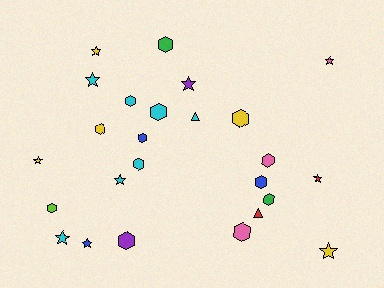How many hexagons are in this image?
There are 13 hexagons.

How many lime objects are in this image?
There is 1 lime object.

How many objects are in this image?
There are 25 objects.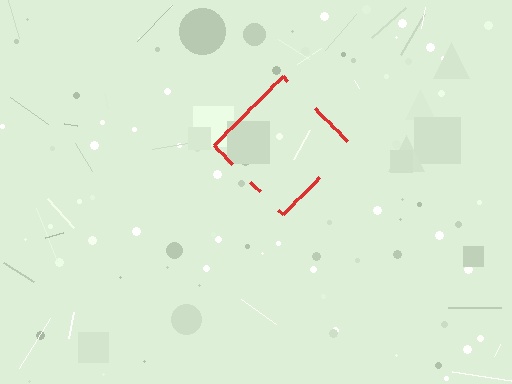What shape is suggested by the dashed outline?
The dashed outline suggests a diamond.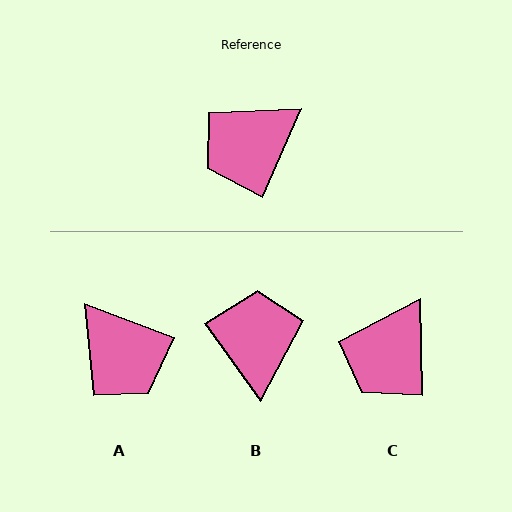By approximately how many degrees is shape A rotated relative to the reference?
Approximately 93 degrees counter-clockwise.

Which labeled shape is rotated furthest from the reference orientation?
B, about 121 degrees away.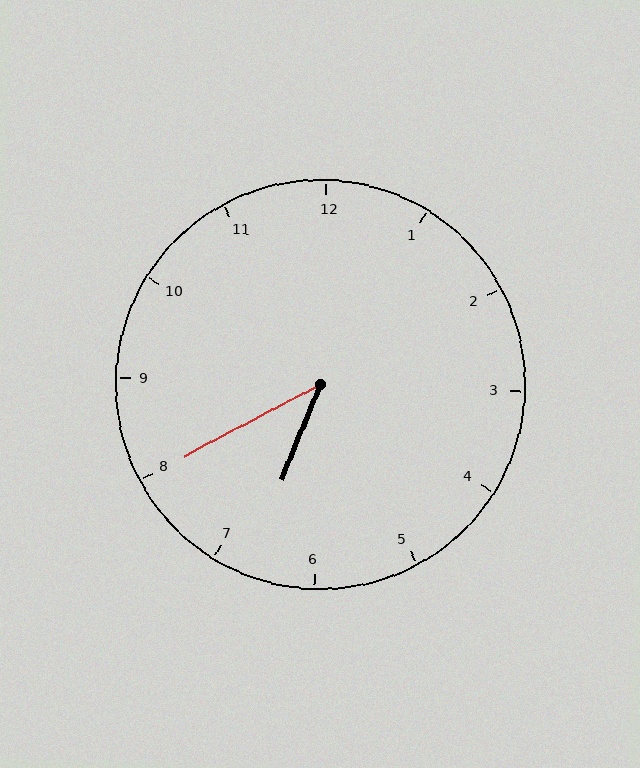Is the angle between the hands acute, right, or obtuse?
It is acute.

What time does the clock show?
6:40.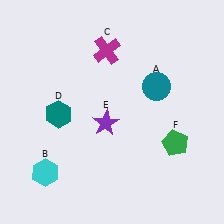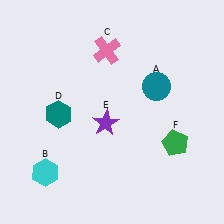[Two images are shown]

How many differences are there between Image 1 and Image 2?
There is 1 difference between the two images.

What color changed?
The cross (C) changed from magenta in Image 1 to pink in Image 2.